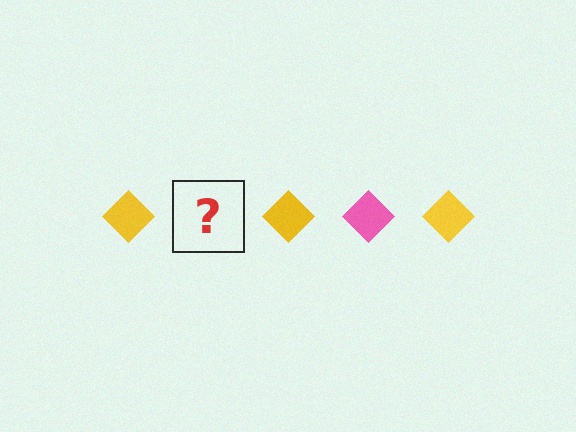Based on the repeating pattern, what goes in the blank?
The blank should be a pink diamond.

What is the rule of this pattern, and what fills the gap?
The rule is that the pattern cycles through yellow, pink diamonds. The gap should be filled with a pink diamond.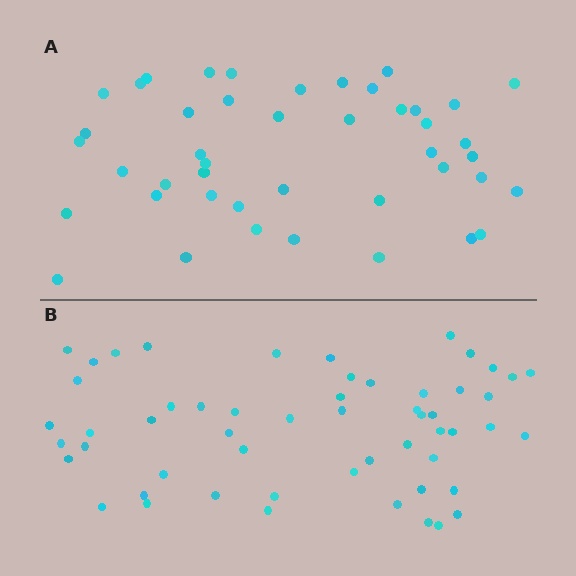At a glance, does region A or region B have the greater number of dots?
Region B (the bottom region) has more dots.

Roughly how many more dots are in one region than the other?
Region B has roughly 12 or so more dots than region A.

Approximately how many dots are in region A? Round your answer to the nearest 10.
About 40 dots. (The exact count is 44, which rounds to 40.)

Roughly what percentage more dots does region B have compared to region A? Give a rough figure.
About 25% more.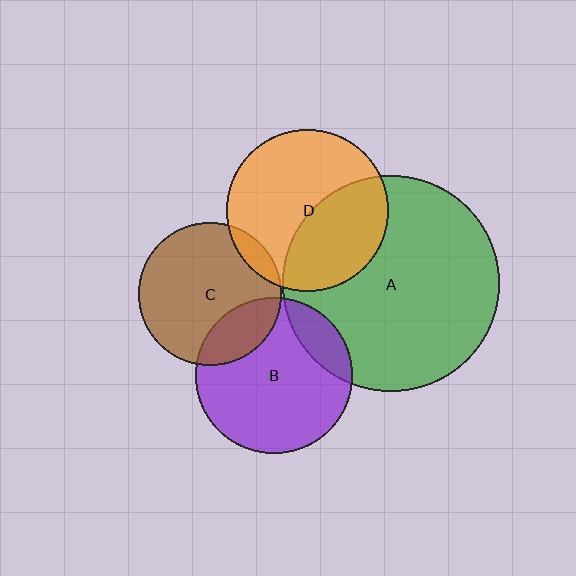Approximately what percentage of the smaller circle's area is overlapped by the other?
Approximately 10%.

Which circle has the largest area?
Circle A (green).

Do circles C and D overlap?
Yes.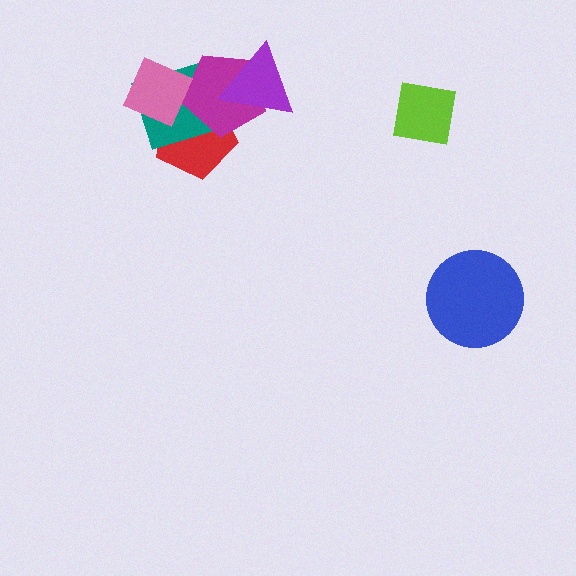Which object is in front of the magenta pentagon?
The purple triangle is in front of the magenta pentagon.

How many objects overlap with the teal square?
3 objects overlap with the teal square.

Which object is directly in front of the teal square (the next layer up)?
The magenta pentagon is directly in front of the teal square.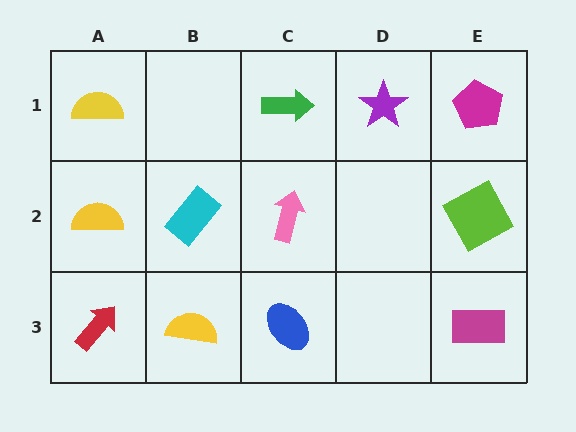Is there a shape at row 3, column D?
No, that cell is empty.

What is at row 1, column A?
A yellow semicircle.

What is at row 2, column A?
A yellow semicircle.